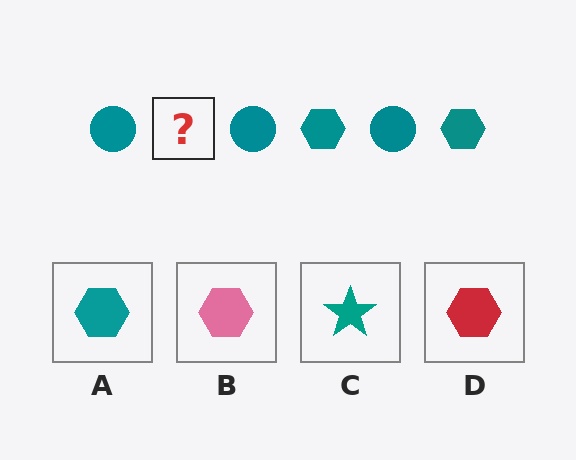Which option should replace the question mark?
Option A.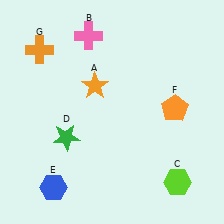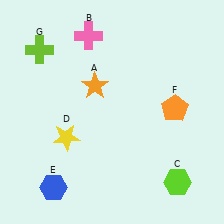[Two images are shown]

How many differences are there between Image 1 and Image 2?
There are 2 differences between the two images.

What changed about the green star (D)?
In Image 1, D is green. In Image 2, it changed to yellow.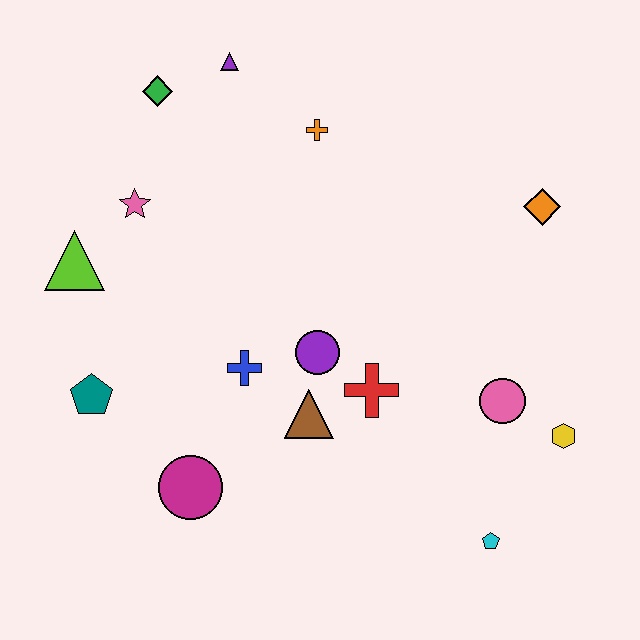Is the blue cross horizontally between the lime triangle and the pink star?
No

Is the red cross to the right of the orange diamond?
No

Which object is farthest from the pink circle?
The green diamond is farthest from the pink circle.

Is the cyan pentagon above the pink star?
No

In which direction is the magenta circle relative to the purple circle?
The magenta circle is below the purple circle.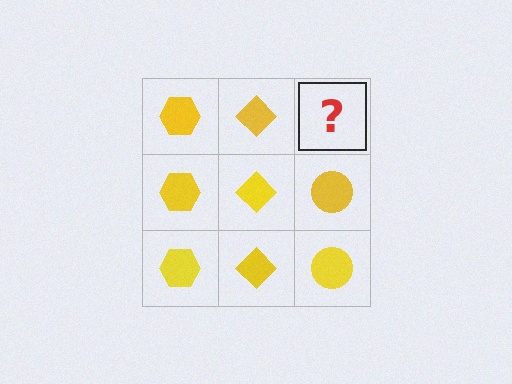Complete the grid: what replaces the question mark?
The question mark should be replaced with a yellow circle.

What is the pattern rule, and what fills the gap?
The rule is that each column has a consistent shape. The gap should be filled with a yellow circle.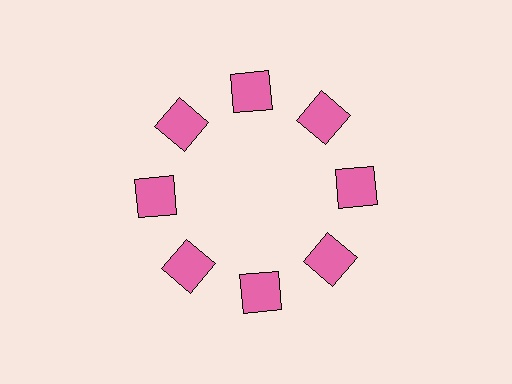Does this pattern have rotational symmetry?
Yes, this pattern has 8-fold rotational symmetry. It looks the same after rotating 45 degrees around the center.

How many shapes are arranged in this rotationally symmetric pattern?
There are 8 shapes, arranged in 8 groups of 1.